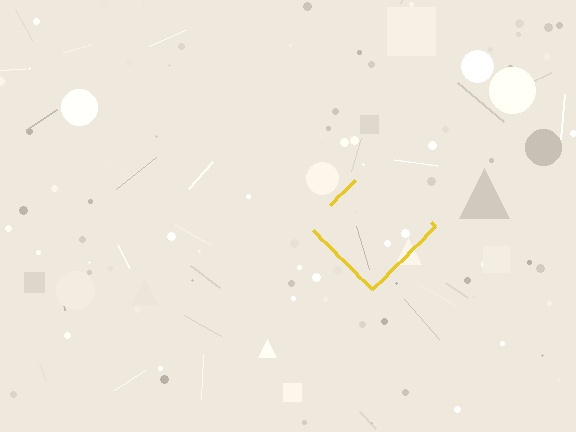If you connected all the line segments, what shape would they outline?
They would outline a diamond.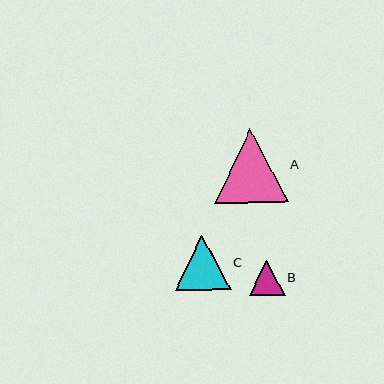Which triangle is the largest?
Triangle A is the largest with a size of approximately 73 pixels.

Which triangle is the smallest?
Triangle B is the smallest with a size of approximately 35 pixels.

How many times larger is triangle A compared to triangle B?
Triangle A is approximately 2.1 times the size of triangle B.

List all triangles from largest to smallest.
From largest to smallest: A, C, B.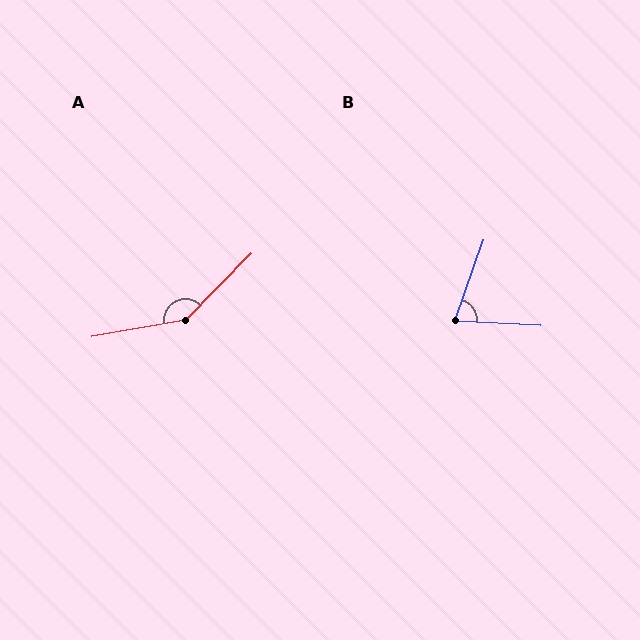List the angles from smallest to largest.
B (74°), A (145°).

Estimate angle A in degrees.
Approximately 145 degrees.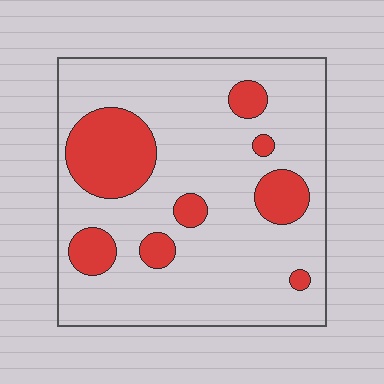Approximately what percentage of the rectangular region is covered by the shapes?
Approximately 20%.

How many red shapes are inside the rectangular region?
8.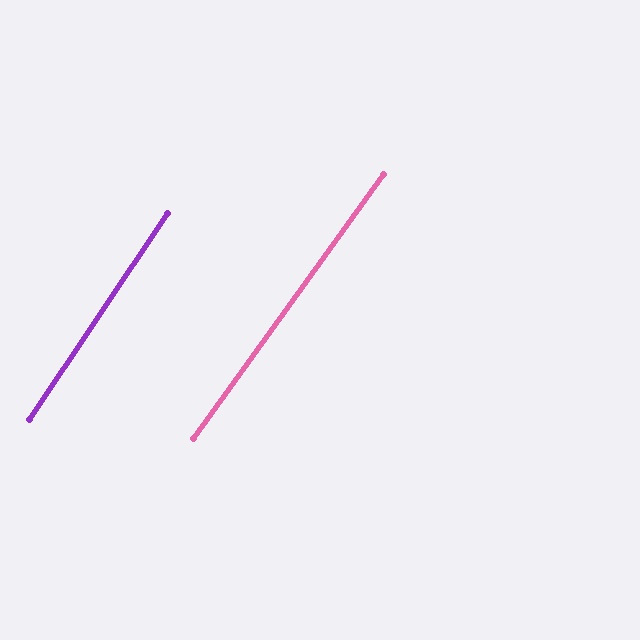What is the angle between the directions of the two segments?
Approximately 2 degrees.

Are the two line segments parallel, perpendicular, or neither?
Parallel — their directions differ by only 1.9°.